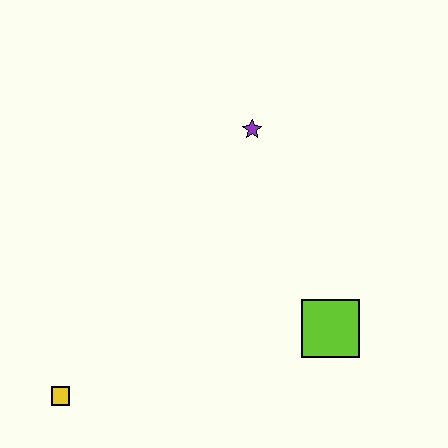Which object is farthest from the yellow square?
The purple star is farthest from the yellow square.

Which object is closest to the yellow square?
The lime square is closest to the yellow square.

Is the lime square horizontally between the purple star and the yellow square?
No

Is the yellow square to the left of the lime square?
Yes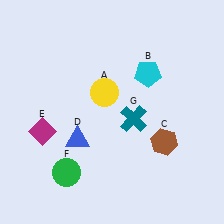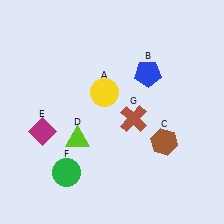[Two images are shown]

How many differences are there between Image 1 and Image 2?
There are 3 differences between the two images.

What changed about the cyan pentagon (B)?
In Image 1, B is cyan. In Image 2, it changed to blue.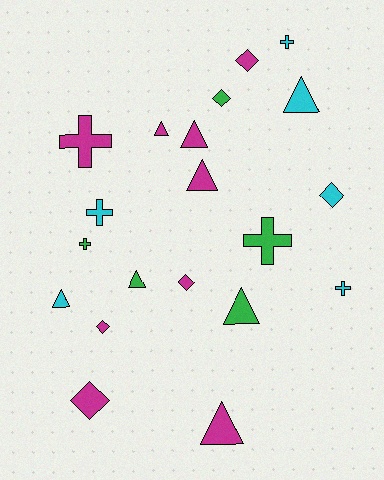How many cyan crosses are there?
There are 3 cyan crosses.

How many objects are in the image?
There are 20 objects.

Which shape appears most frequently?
Triangle, with 8 objects.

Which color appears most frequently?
Magenta, with 9 objects.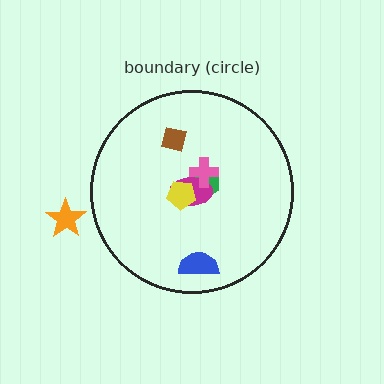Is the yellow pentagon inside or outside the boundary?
Inside.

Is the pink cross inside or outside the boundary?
Inside.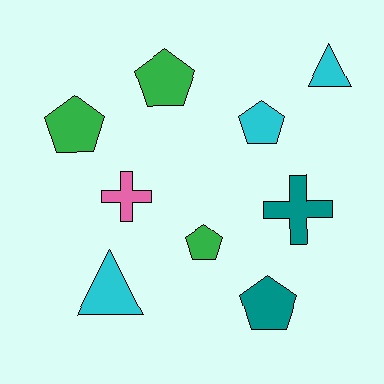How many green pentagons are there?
There are 3 green pentagons.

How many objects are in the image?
There are 9 objects.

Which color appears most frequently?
Cyan, with 3 objects.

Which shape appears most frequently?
Pentagon, with 5 objects.